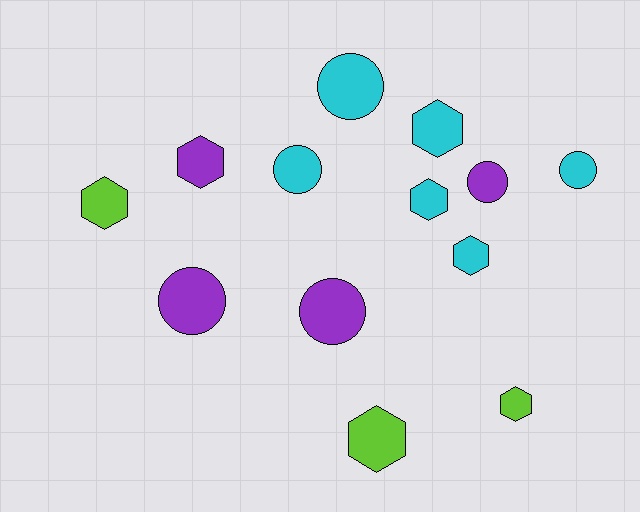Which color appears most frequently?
Cyan, with 6 objects.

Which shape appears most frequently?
Hexagon, with 7 objects.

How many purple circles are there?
There are 3 purple circles.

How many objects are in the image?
There are 13 objects.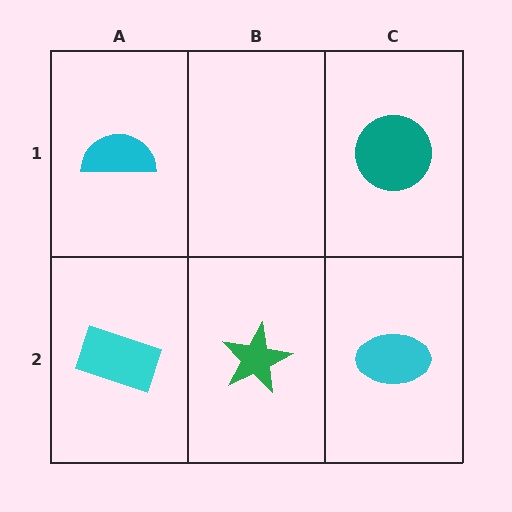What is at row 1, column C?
A teal circle.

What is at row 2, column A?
A cyan rectangle.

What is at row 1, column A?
A cyan semicircle.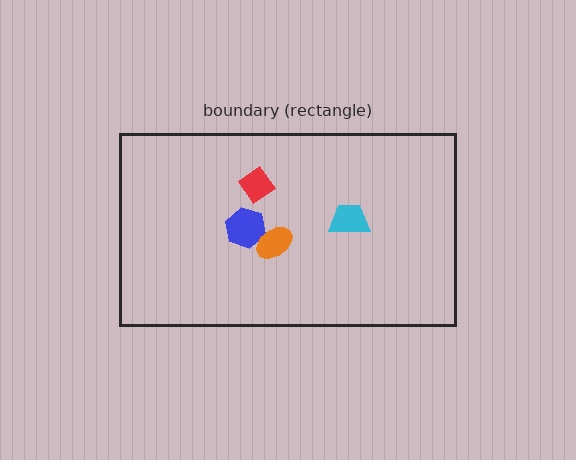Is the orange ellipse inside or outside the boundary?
Inside.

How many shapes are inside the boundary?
4 inside, 0 outside.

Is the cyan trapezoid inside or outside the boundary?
Inside.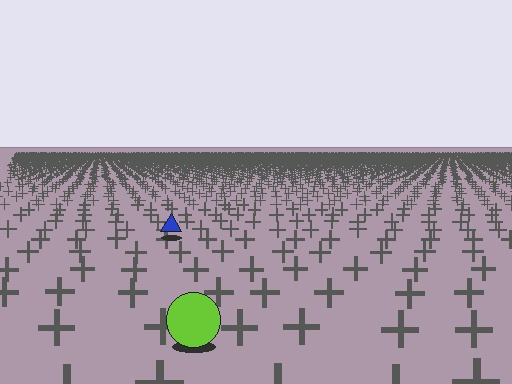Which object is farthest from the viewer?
The blue triangle is farthest from the viewer. It appears smaller and the ground texture around it is denser.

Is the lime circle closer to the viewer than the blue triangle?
Yes. The lime circle is closer — you can tell from the texture gradient: the ground texture is coarser near it.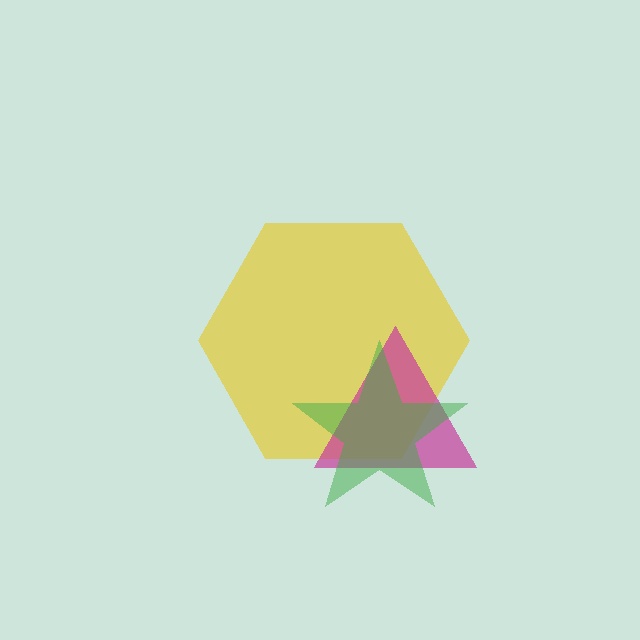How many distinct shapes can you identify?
There are 3 distinct shapes: a yellow hexagon, a magenta triangle, a green star.